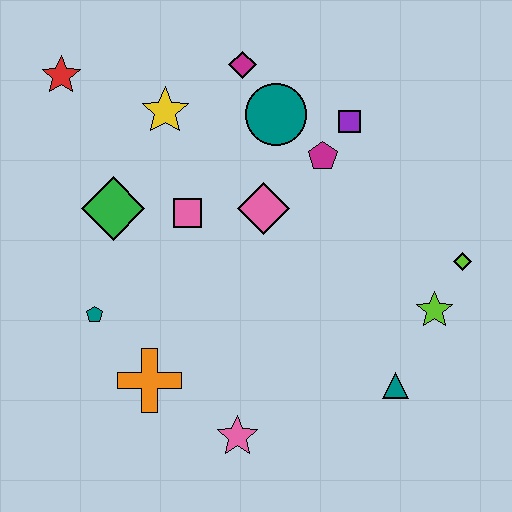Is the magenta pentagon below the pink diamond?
No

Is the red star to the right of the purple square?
No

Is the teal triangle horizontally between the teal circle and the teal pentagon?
No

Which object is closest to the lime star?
The lime diamond is closest to the lime star.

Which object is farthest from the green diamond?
The lime diamond is farthest from the green diamond.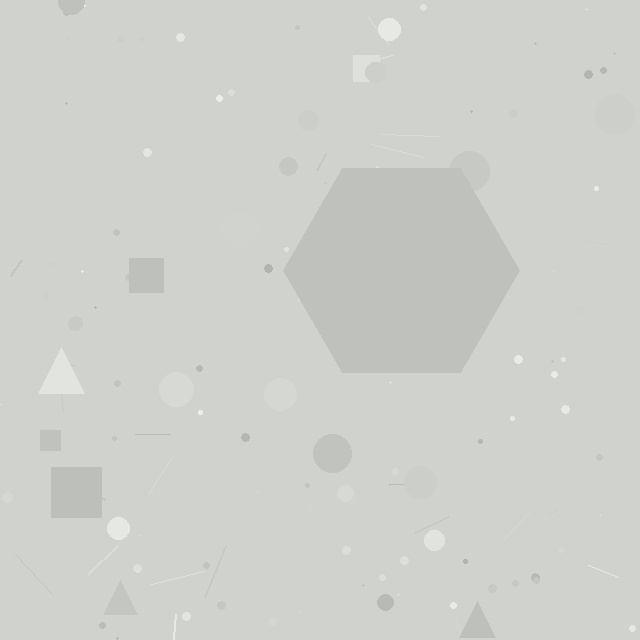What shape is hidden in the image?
A hexagon is hidden in the image.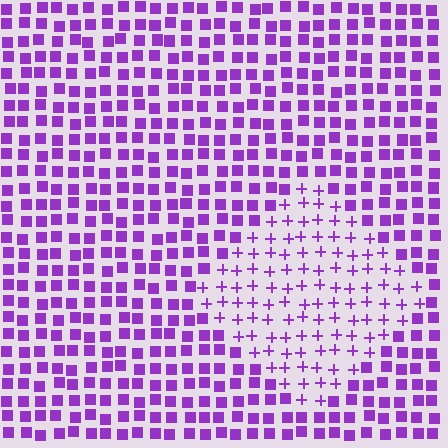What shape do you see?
I see a diamond.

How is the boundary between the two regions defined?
The boundary is defined by a change in element shape: plus signs inside vs. squares outside. All elements share the same color and spacing.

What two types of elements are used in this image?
The image uses plus signs inside the diamond region and squares outside it.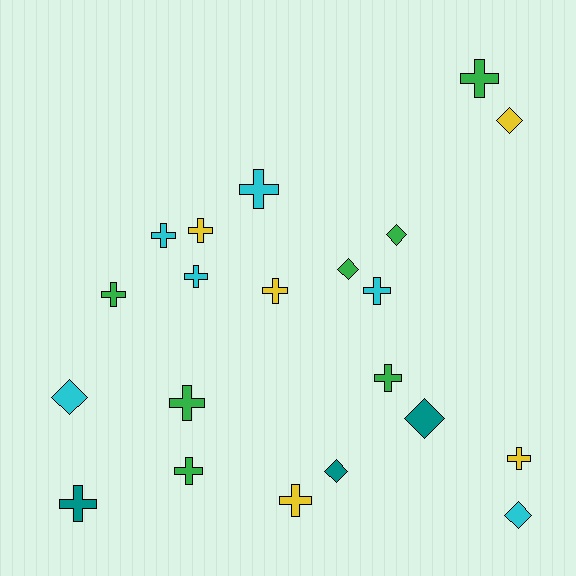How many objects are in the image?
There are 21 objects.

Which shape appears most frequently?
Cross, with 14 objects.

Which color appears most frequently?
Green, with 7 objects.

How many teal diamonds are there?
There are 2 teal diamonds.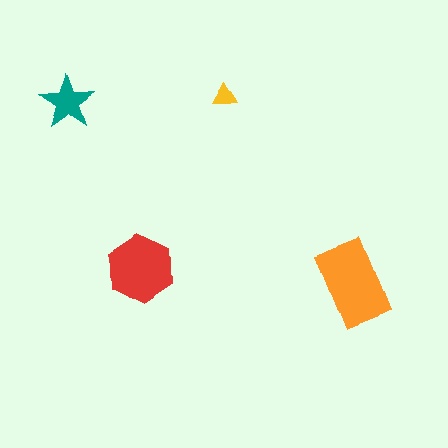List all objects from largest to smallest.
The orange rectangle, the red hexagon, the teal star, the yellow triangle.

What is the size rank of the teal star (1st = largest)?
3rd.